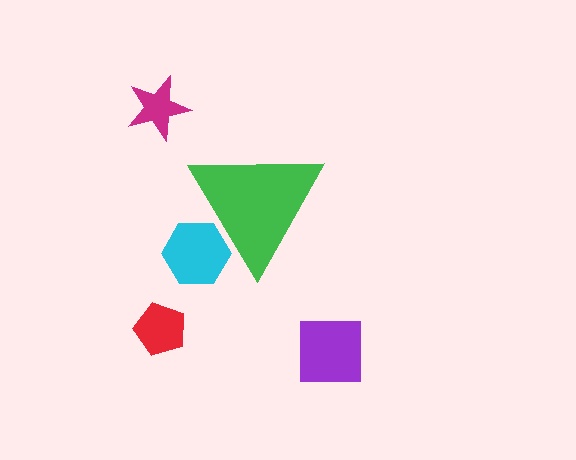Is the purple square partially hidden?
No, the purple square is fully visible.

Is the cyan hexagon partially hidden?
Yes, the cyan hexagon is partially hidden behind the green triangle.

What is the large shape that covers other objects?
A green triangle.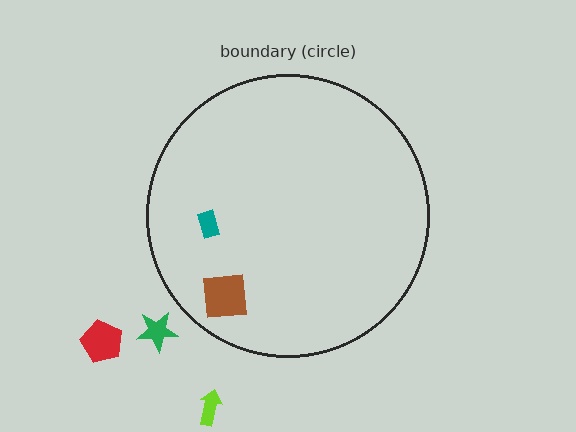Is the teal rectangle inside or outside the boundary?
Inside.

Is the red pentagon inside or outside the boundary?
Outside.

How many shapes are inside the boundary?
2 inside, 3 outside.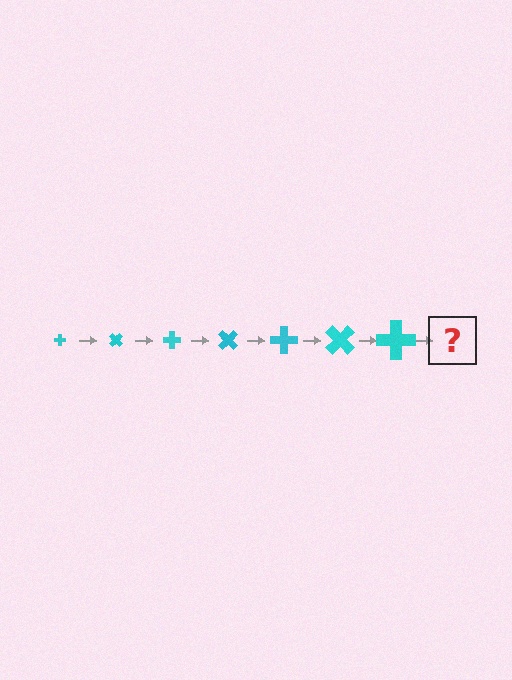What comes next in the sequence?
The next element should be a cross, larger than the previous one and rotated 315 degrees from the start.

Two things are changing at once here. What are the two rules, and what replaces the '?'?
The two rules are that the cross grows larger each step and it rotates 45 degrees each step. The '?' should be a cross, larger than the previous one and rotated 315 degrees from the start.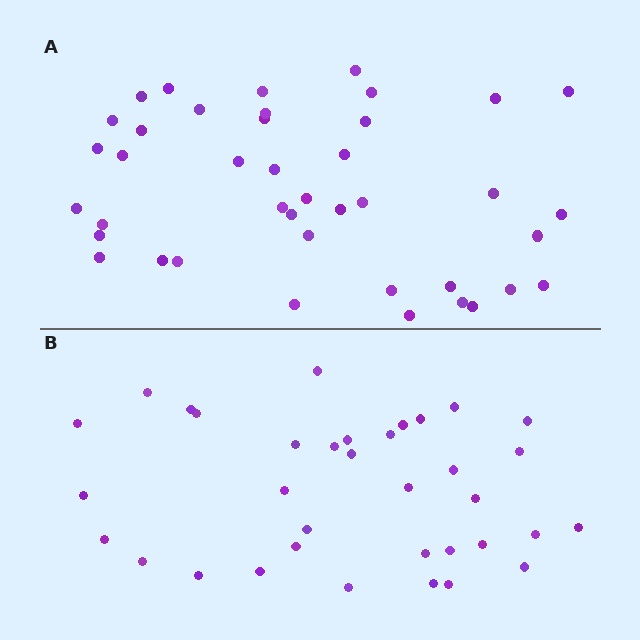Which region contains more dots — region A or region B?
Region A (the top region) has more dots.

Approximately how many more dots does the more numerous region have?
Region A has about 6 more dots than region B.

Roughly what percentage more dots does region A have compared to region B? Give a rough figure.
About 15% more.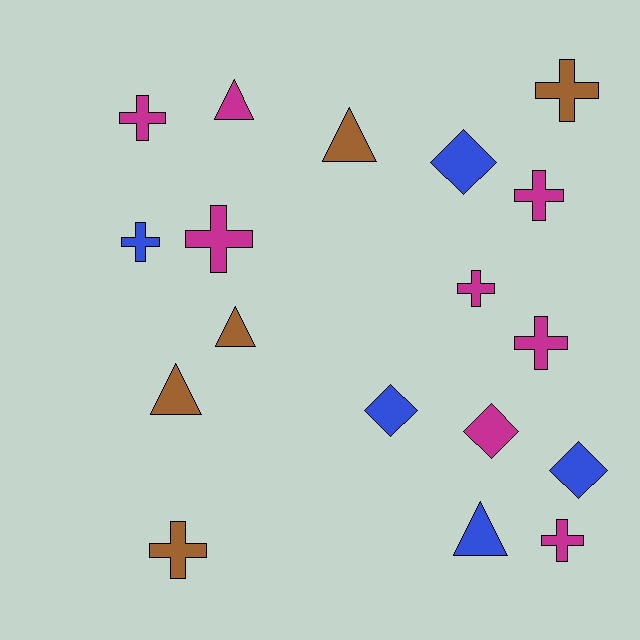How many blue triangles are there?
There is 1 blue triangle.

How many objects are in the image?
There are 18 objects.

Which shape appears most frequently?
Cross, with 9 objects.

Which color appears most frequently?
Magenta, with 8 objects.